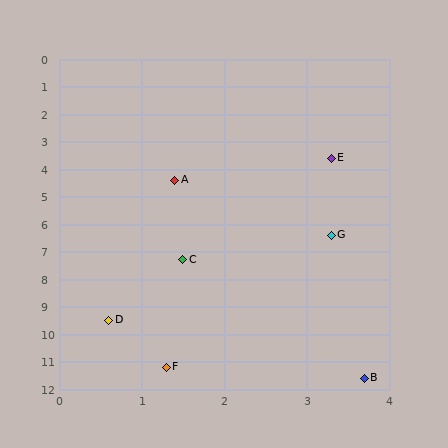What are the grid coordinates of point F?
Point F is at approximately (1.3, 11.2).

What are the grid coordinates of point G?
Point G is at approximately (3.3, 6.4).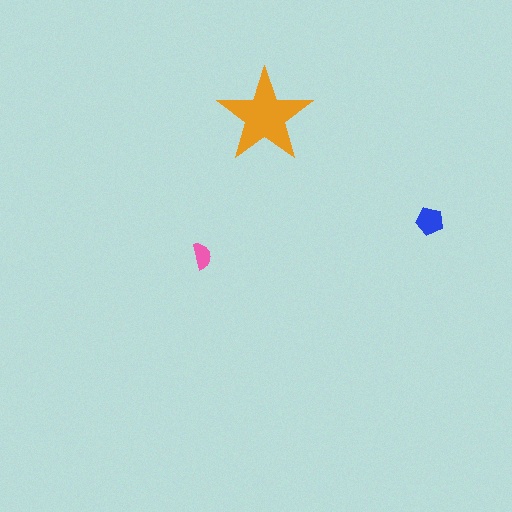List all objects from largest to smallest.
The orange star, the blue pentagon, the pink semicircle.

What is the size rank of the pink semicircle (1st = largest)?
3rd.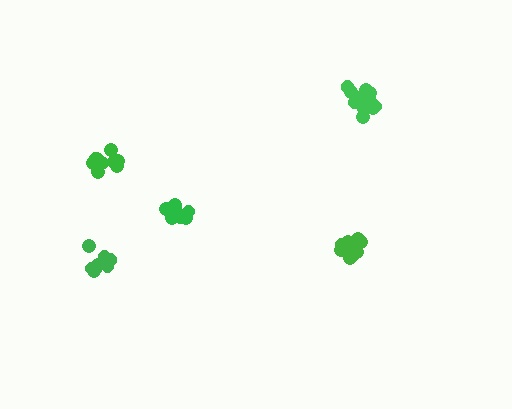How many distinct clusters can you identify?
There are 5 distinct clusters.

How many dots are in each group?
Group 1: 11 dots, Group 2: 10 dots, Group 3: 10 dots, Group 4: 13 dots, Group 5: 9 dots (53 total).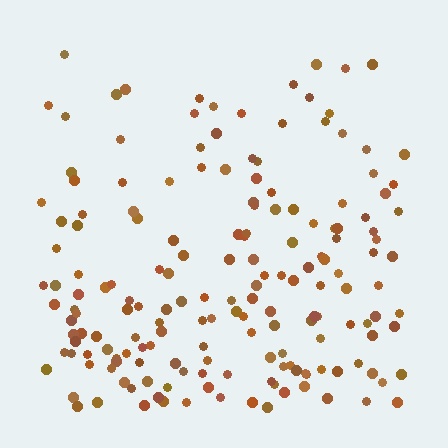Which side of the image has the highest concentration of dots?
The bottom.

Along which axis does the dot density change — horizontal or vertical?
Vertical.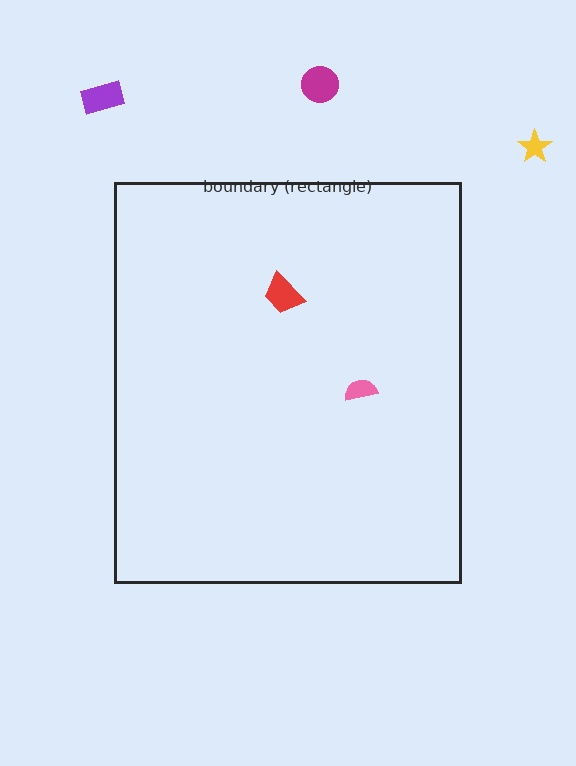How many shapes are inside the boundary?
2 inside, 3 outside.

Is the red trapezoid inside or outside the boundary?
Inside.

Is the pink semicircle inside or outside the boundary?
Inside.